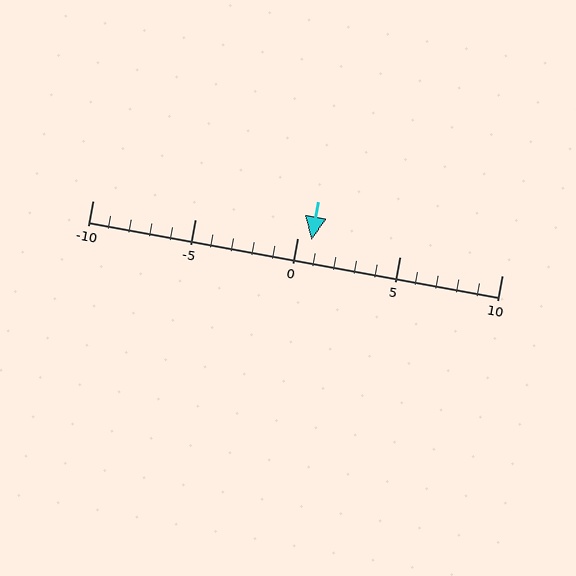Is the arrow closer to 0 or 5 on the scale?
The arrow is closer to 0.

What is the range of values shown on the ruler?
The ruler shows values from -10 to 10.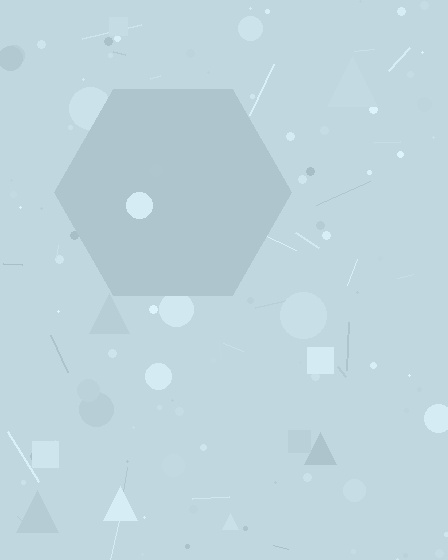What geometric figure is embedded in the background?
A hexagon is embedded in the background.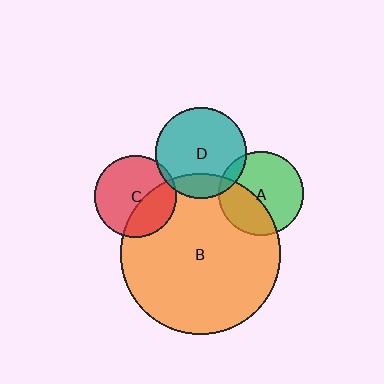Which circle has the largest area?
Circle B (orange).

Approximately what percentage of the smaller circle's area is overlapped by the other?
Approximately 5%.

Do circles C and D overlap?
Yes.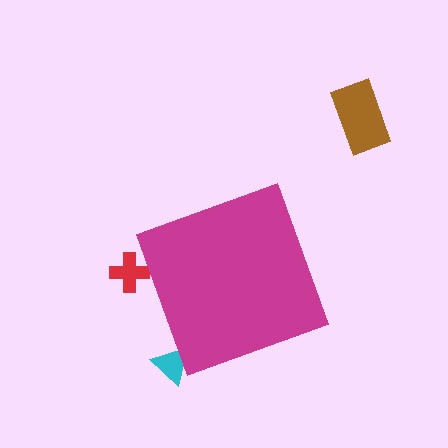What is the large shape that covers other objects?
A magenta diamond.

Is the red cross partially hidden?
Yes, the red cross is partially hidden behind the magenta diamond.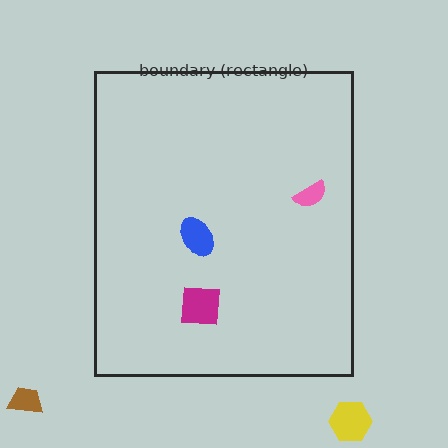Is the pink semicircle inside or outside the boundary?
Inside.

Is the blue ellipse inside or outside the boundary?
Inside.